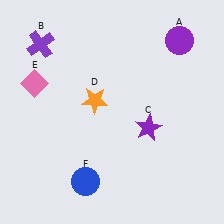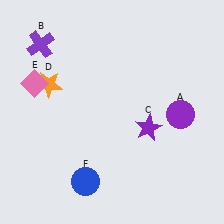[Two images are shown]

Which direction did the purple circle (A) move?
The purple circle (A) moved down.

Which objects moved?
The objects that moved are: the purple circle (A), the orange star (D).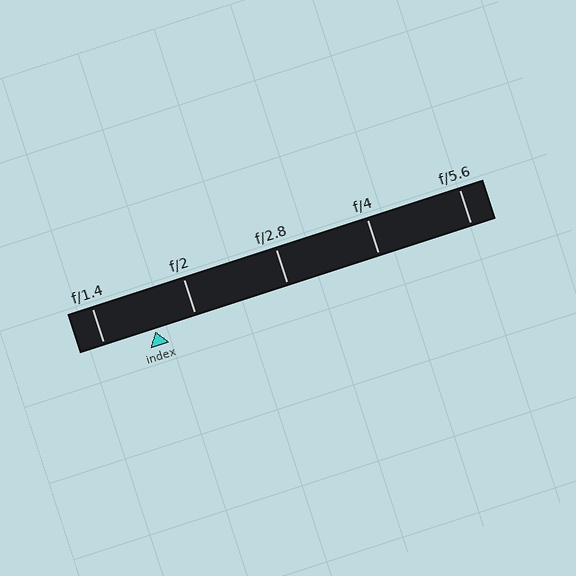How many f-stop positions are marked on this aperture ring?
There are 5 f-stop positions marked.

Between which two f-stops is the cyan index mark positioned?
The index mark is between f/1.4 and f/2.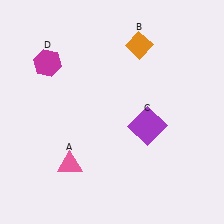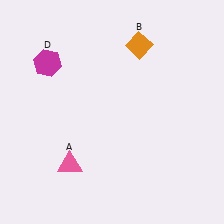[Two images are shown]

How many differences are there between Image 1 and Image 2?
There is 1 difference between the two images.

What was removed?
The purple square (C) was removed in Image 2.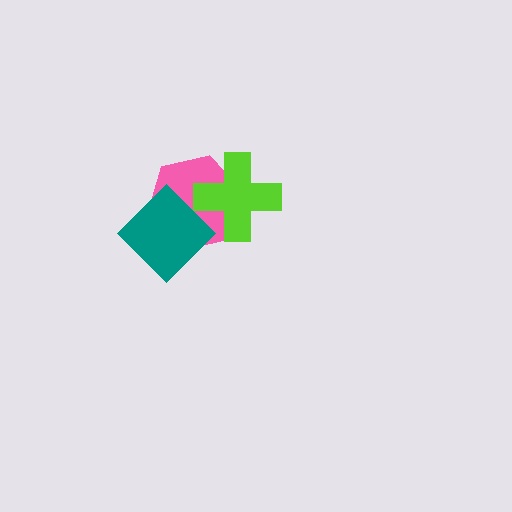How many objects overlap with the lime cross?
2 objects overlap with the lime cross.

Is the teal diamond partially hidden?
Yes, it is partially covered by another shape.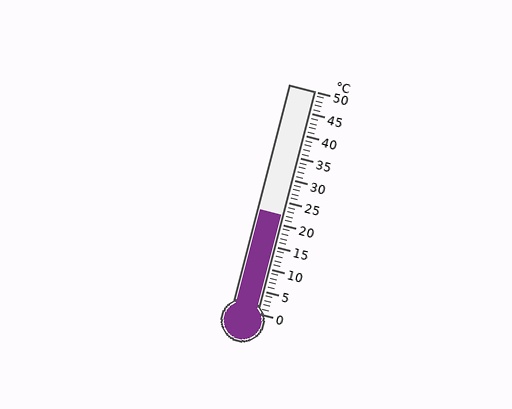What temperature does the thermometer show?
The thermometer shows approximately 22°C.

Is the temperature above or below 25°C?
The temperature is below 25°C.